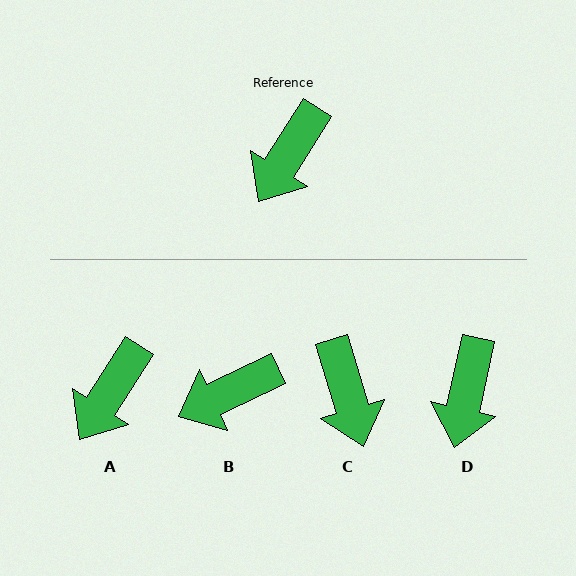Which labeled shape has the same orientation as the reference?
A.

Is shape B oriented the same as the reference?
No, it is off by about 32 degrees.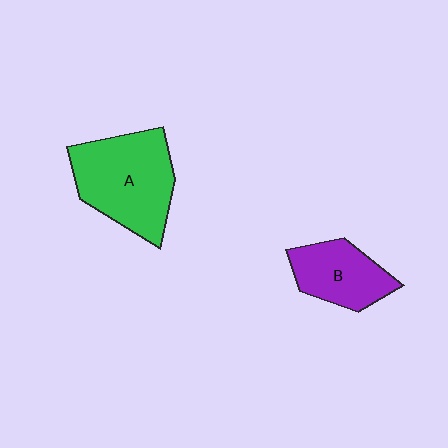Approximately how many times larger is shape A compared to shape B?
Approximately 1.6 times.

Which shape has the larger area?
Shape A (green).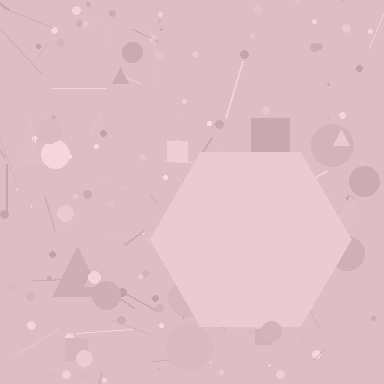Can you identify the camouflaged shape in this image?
The camouflaged shape is a hexagon.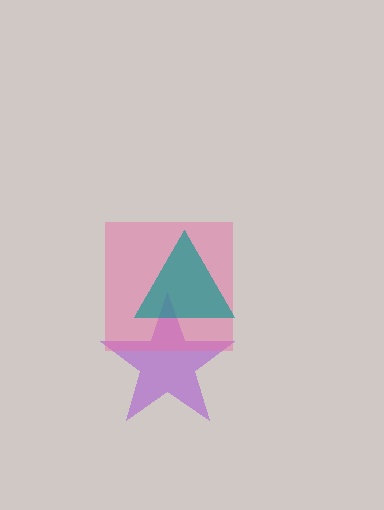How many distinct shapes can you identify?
There are 3 distinct shapes: a purple star, a pink square, a teal triangle.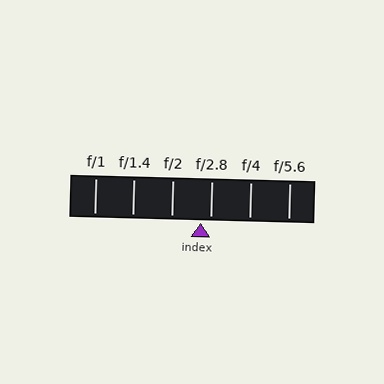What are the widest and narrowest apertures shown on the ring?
The widest aperture shown is f/1 and the narrowest is f/5.6.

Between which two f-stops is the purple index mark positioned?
The index mark is between f/2 and f/2.8.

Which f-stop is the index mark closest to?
The index mark is closest to f/2.8.